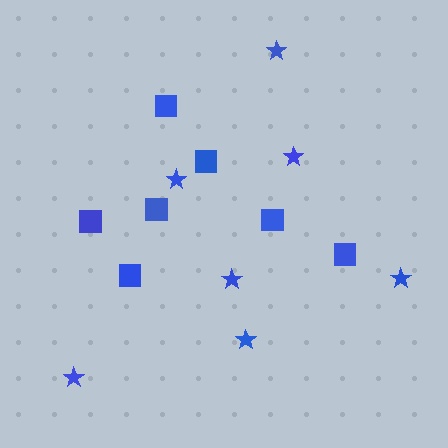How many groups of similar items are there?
There are 2 groups: one group of stars (7) and one group of squares (7).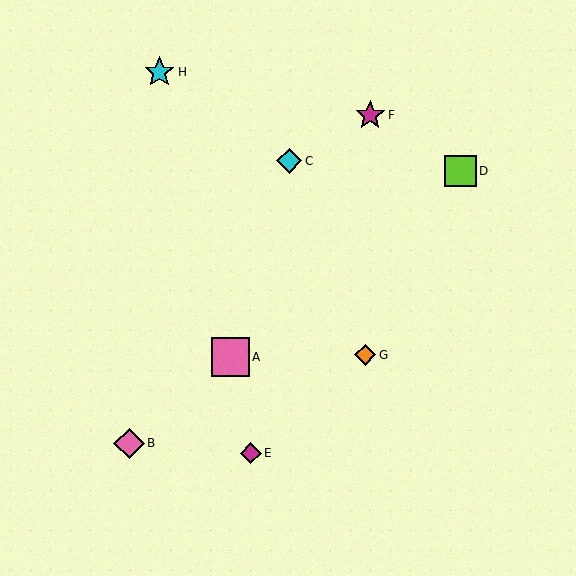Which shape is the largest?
The pink square (labeled A) is the largest.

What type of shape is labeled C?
Shape C is a cyan diamond.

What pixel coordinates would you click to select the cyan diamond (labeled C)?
Click at (289, 161) to select the cyan diamond C.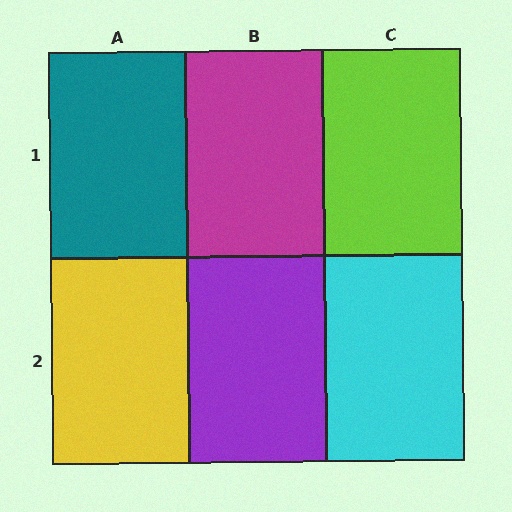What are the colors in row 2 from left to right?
Yellow, purple, cyan.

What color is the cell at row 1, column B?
Magenta.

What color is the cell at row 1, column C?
Lime.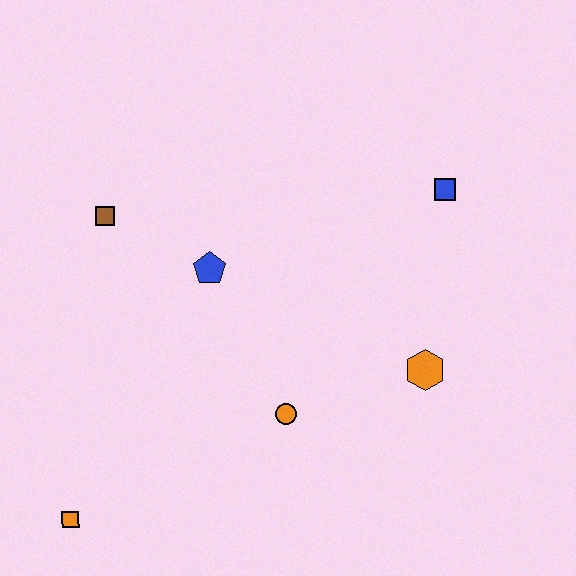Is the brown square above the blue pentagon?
Yes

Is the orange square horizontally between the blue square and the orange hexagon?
No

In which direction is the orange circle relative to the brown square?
The orange circle is below the brown square.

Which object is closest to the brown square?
The blue pentagon is closest to the brown square.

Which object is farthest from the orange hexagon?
The orange square is farthest from the orange hexagon.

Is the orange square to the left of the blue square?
Yes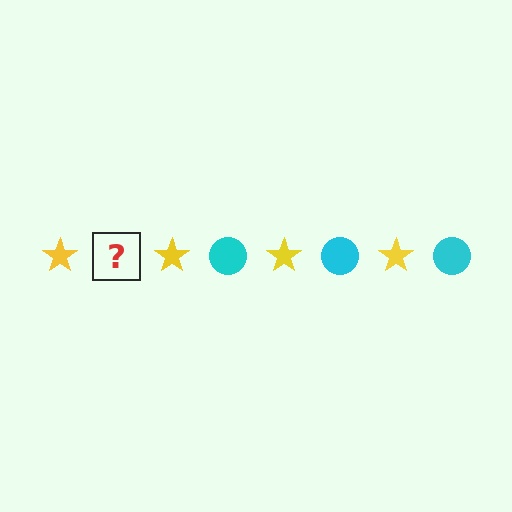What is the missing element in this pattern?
The missing element is a cyan circle.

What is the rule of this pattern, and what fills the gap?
The rule is that the pattern alternates between yellow star and cyan circle. The gap should be filled with a cyan circle.